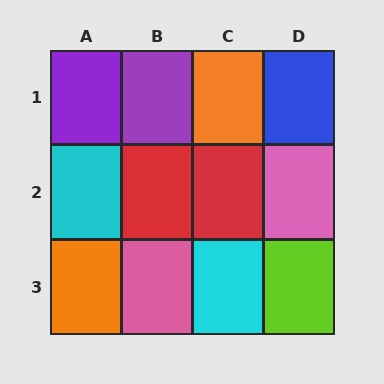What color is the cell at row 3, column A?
Orange.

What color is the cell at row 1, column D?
Blue.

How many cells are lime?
1 cell is lime.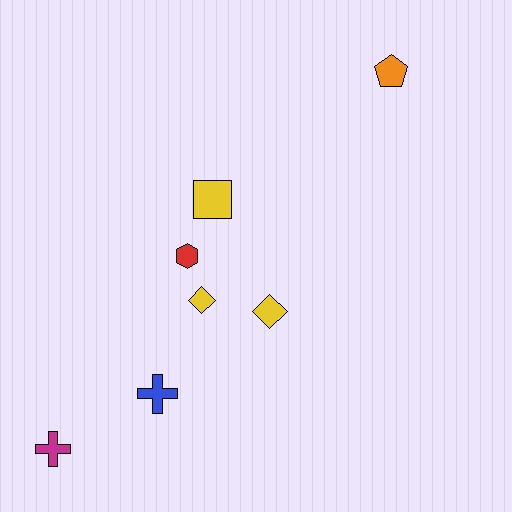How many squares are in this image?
There is 1 square.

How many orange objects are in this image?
There is 1 orange object.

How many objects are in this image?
There are 7 objects.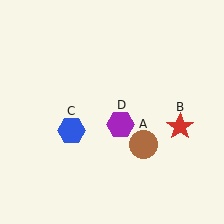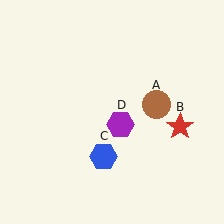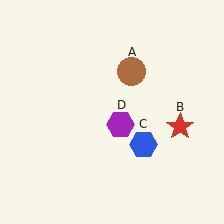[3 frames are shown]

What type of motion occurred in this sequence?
The brown circle (object A), blue hexagon (object C) rotated counterclockwise around the center of the scene.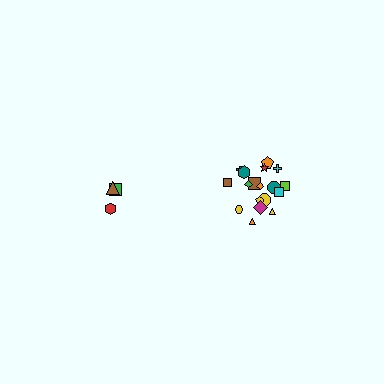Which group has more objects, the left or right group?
The right group.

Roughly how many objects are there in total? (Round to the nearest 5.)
Roughly 20 objects in total.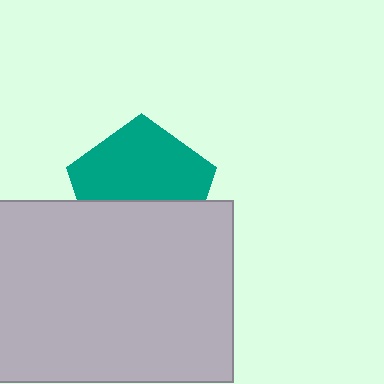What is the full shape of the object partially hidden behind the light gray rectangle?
The partially hidden object is a teal pentagon.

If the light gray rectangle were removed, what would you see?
You would see the complete teal pentagon.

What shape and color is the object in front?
The object in front is a light gray rectangle.